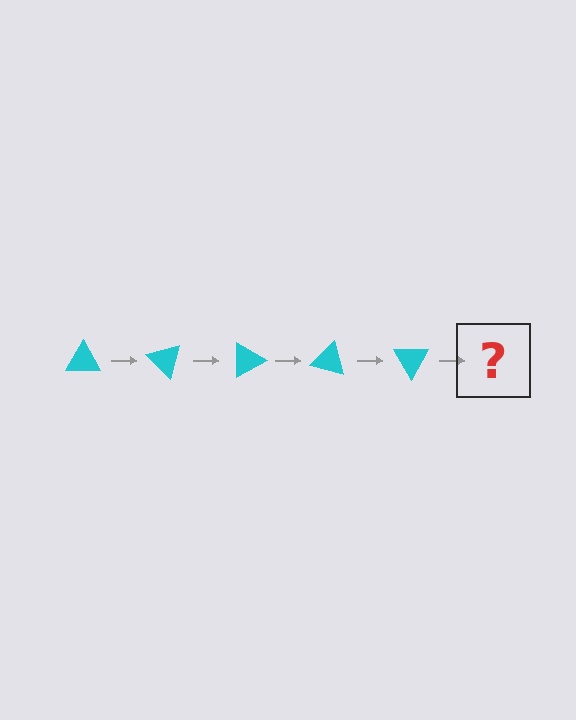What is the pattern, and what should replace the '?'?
The pattern is that the triangle rotates 45 degrees each step. The '?' should be a cyan triangle rotated 225 degrees.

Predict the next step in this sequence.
The next step is a cyan triangle rotated 225 degrees.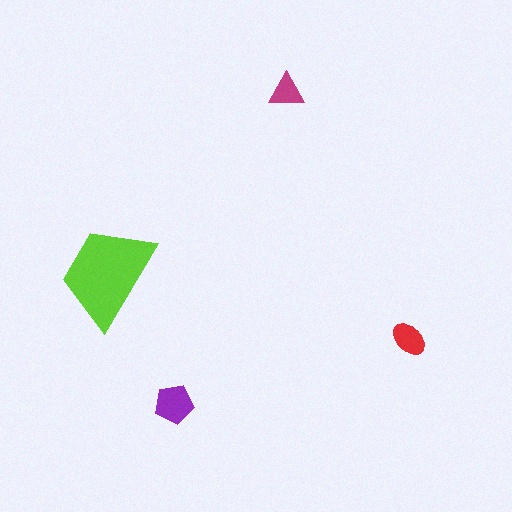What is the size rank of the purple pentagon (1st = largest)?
2nd.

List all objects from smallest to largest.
The magenta triangle, the red ellipse, the purple pentagon, the lime trapezoid.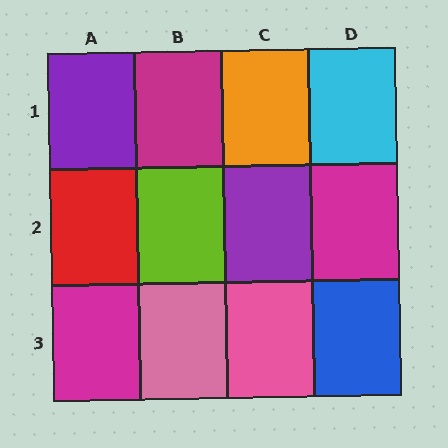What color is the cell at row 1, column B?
Magenta.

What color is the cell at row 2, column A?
Red.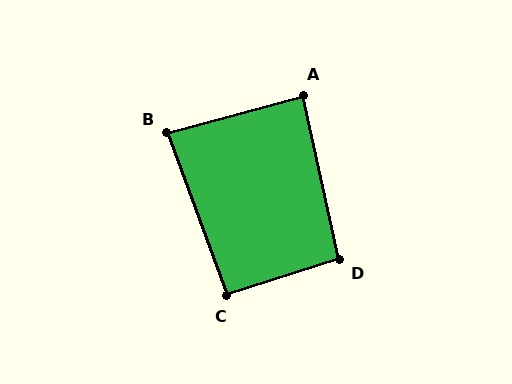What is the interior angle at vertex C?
Approximately 93 degrees (approximately right).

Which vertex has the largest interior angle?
D, at approximately 95 degrees.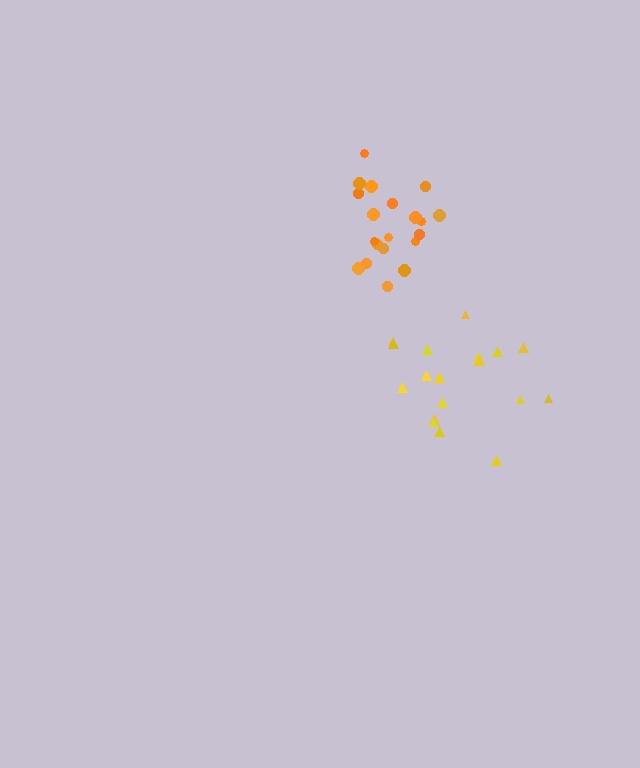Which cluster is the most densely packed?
Orange.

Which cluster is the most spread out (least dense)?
Yellow.